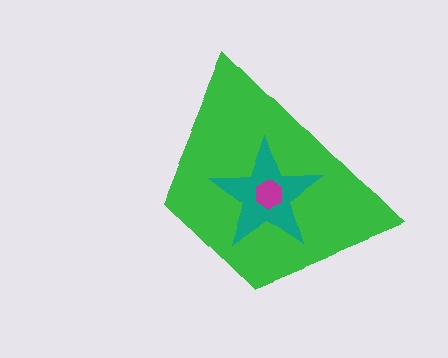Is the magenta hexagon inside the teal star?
Yes.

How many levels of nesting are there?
3.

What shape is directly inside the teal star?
The magenta hexagon.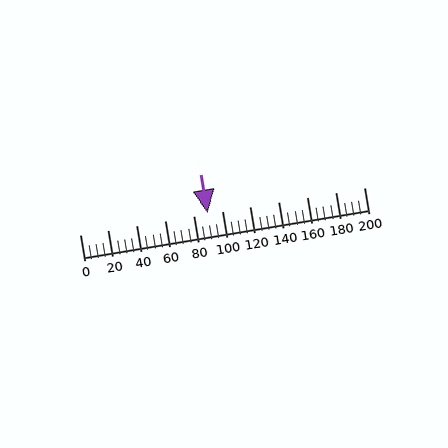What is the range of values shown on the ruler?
The ruler shows values from 0 to 200.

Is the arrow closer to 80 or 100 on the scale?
The arrow is closer to 100.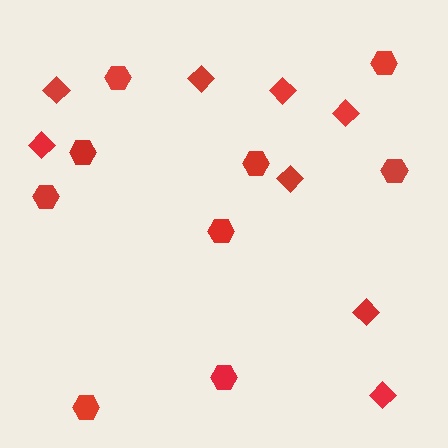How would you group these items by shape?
There are 2 groups: one group of diamonds (8) and one group of hexagons (9).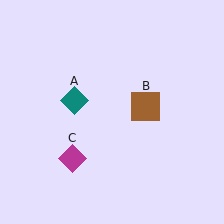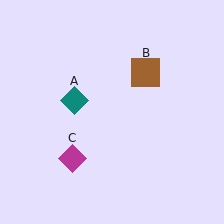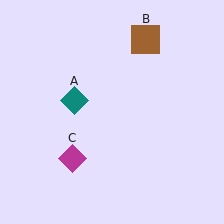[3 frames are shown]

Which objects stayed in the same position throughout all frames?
Teal diamond (object A) and magenta diamond (object C) remained stationary.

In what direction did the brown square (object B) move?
The brown square (object B) moved up.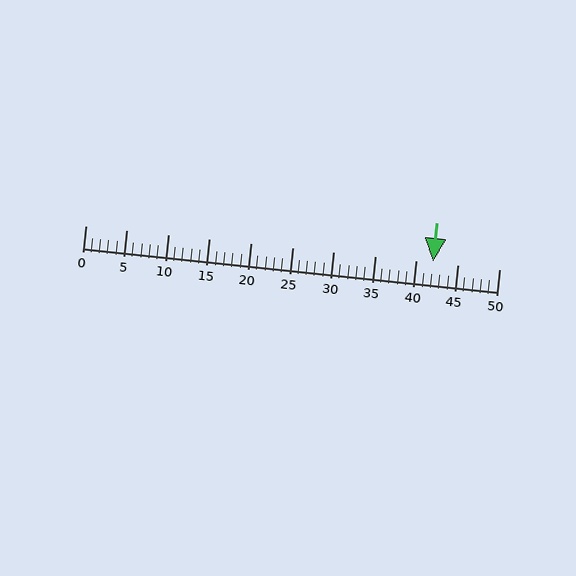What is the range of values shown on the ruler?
The ruler shows values from 0 to 50.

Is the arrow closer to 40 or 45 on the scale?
The arrow is closer to 40.